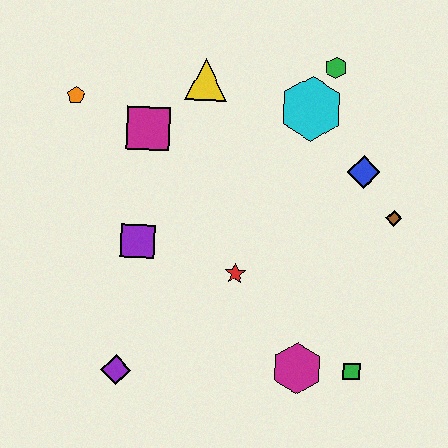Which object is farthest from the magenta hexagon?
The orange pentagon is farthest from the magenta hexagon.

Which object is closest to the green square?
The magenta hexagon is closest to the green square.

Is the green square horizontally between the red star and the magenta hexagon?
No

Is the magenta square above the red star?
Yes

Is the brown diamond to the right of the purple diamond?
Yes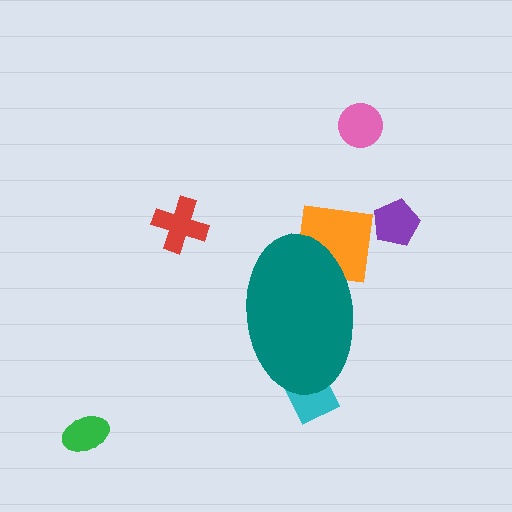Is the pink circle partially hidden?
No, the pink circle is fully visible.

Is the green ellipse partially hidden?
No, the green ellipse is fully visible.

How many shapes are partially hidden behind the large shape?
2 shapes are partially hidden.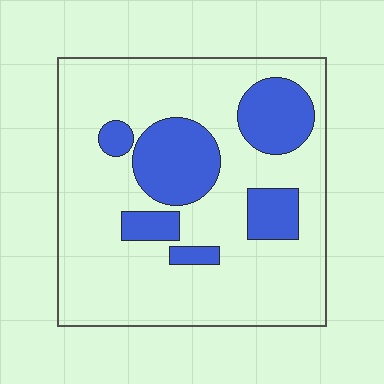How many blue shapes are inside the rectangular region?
6.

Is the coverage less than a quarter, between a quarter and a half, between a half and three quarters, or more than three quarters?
Less than a quarter.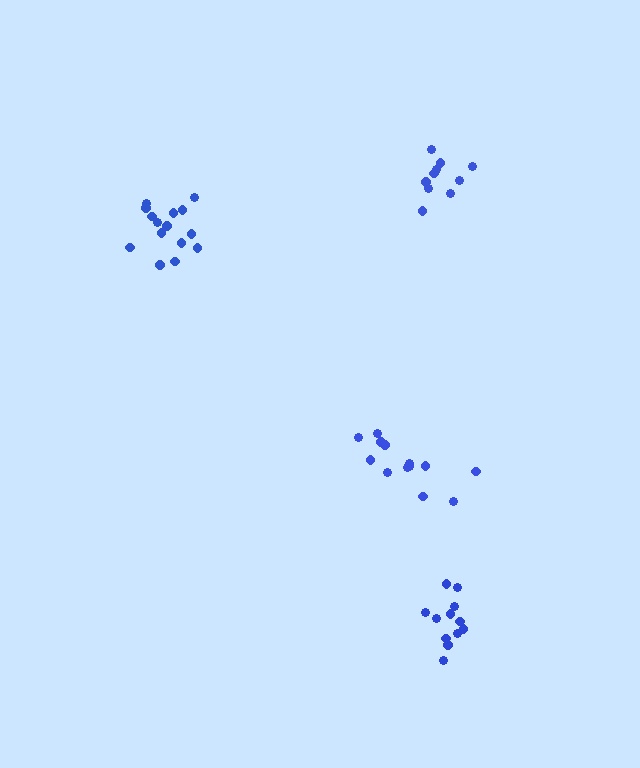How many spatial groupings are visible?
There are 4 spatial groupings.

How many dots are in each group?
Group 1: 15 dots, Group 2: 13 dots, Group 3: 10 dots, Group 4: 12 dots (50 total).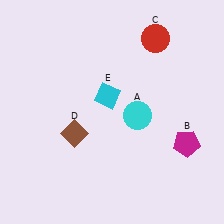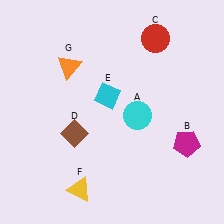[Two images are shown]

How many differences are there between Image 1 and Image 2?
There are 2 differences between the two images.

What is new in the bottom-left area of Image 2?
A yellow triangle (F) was added in the bottom-left area of Image 2.